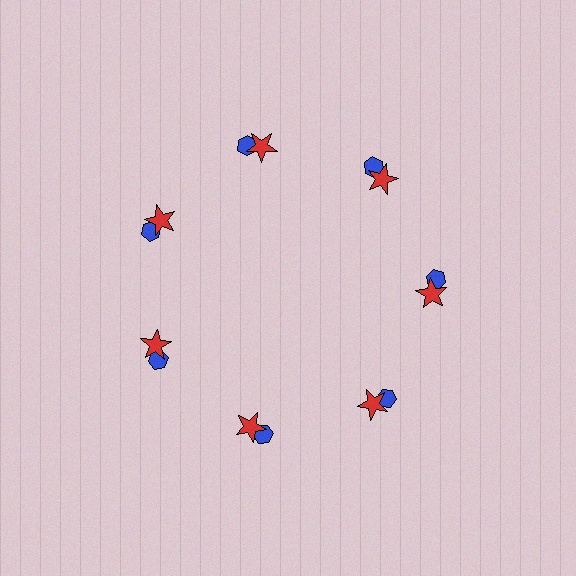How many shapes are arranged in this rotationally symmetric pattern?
There are 14 shapes, arranged in 7 groups of 2.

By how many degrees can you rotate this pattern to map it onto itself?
The pattern maps onto itself every 51 degrees of rotation.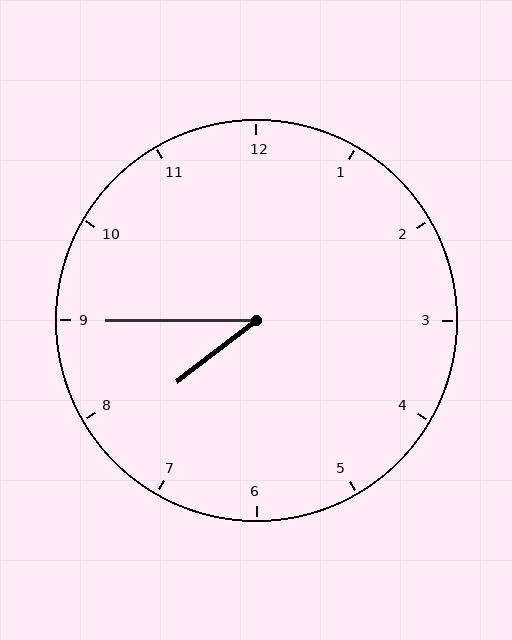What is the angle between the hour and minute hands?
Approximately 38 degrees.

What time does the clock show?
7:45.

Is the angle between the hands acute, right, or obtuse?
It is acute.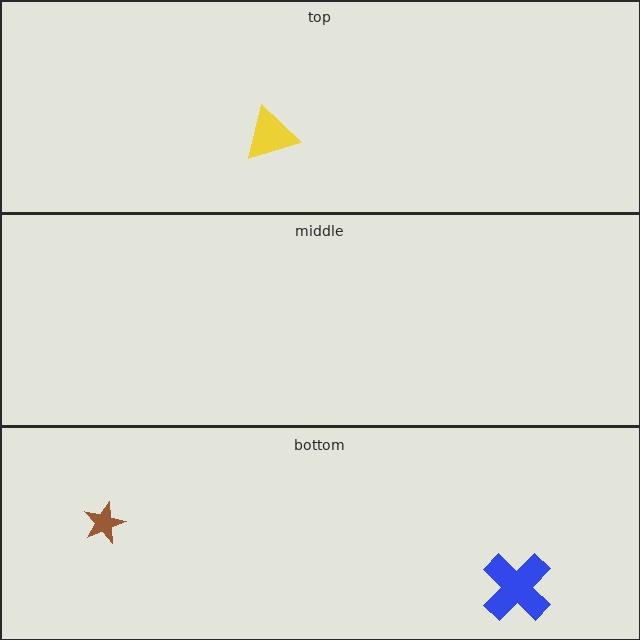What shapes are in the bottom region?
The blue cross, the brown star.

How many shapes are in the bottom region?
2.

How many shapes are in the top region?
1.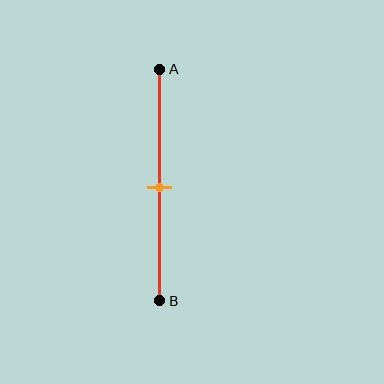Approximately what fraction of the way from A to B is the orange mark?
The orange mark is approximately 50% of the way from A to B.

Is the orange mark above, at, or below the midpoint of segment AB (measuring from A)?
The orange mark is approximately at the midpoint of segment AB.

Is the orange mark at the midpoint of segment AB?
Yes, the mark is approximately at the midpoint.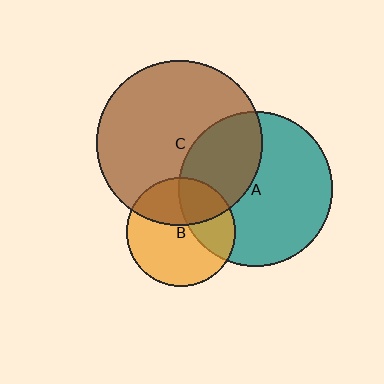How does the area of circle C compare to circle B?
Approximately 2.3 times.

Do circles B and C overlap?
Yes.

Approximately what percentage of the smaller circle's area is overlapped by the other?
Approximately 35%.